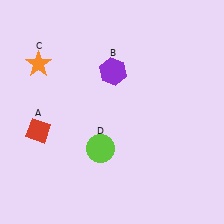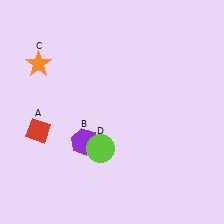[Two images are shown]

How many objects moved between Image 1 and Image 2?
1 object moved between the two images.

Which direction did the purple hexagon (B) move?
The purple hexagon (B) moved down.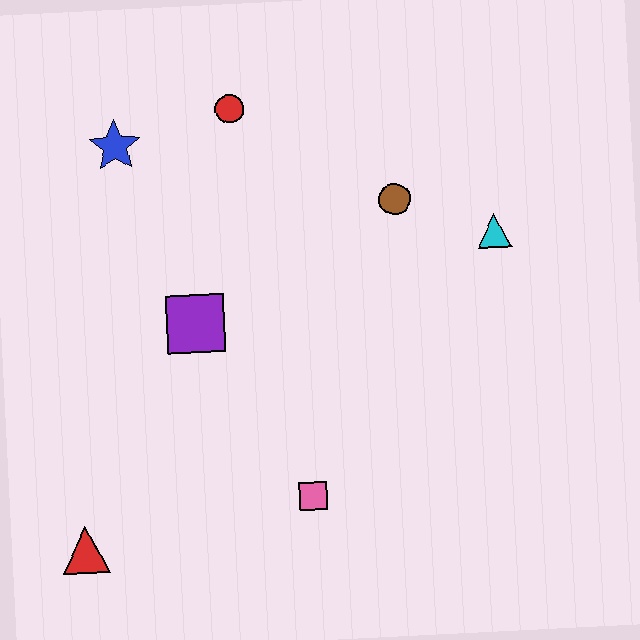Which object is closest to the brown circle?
The cyan triangle is closest to the brown circle.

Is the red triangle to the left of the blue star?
Yes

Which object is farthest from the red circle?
The red triangle is farthest from the red circle.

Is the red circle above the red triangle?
Yes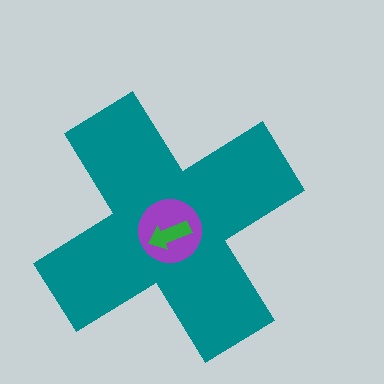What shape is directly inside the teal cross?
The purple circle.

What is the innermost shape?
The green arrow.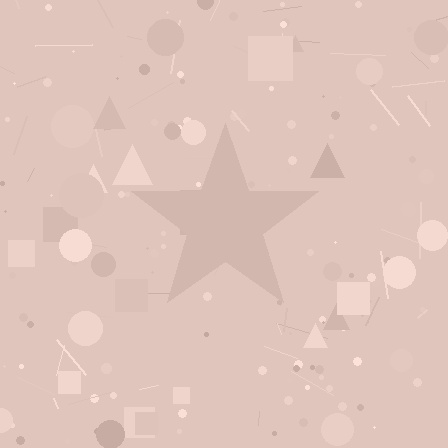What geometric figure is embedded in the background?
A star is embedded in the background.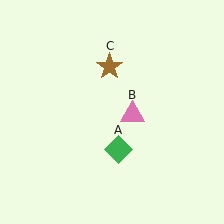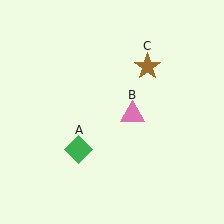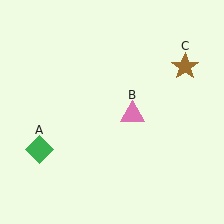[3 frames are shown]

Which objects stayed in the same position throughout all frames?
Pink triangle (object B) remained stationary.